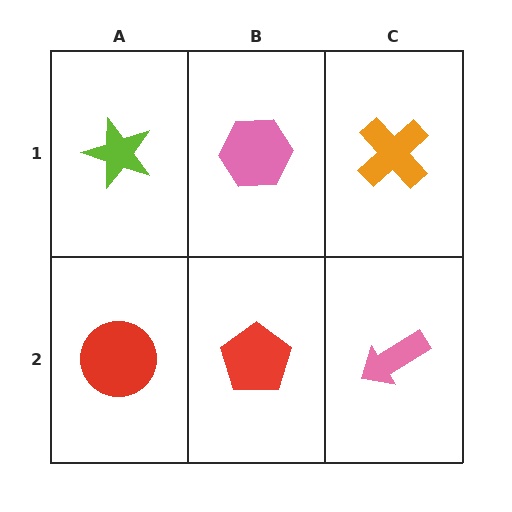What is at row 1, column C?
An orange cross.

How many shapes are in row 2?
3 shapes.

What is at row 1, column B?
A pink hexagon.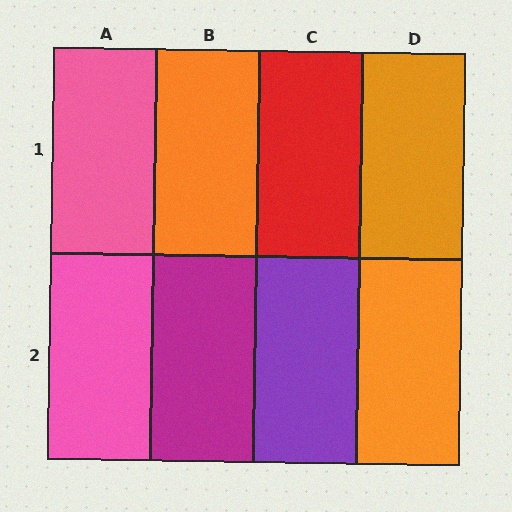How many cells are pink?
2 cells are pink.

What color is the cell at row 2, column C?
Purple.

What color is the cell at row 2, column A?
Pink.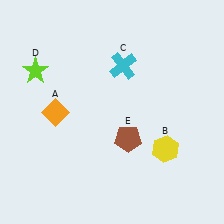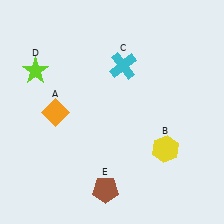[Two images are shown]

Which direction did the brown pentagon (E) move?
The brown pentagon (E) moved down.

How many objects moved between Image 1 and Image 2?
1 object moved between the two images.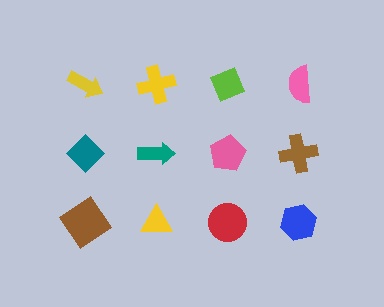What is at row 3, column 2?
A yellow triangle.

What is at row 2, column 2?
A teal arrow.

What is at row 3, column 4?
A blue hexagon.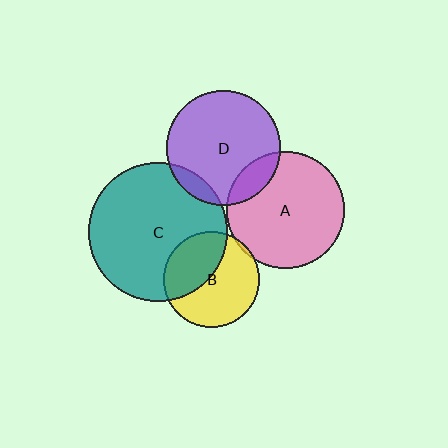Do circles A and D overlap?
Yes.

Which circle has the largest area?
Circle C (teal).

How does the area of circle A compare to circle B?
Approximately 1.5 times.